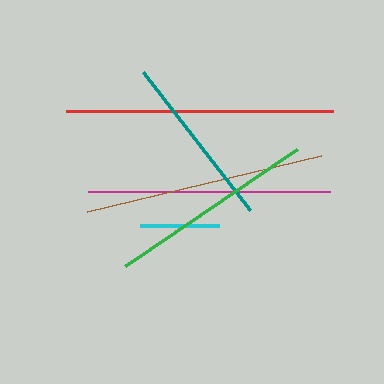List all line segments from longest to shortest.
From longest to shortest: red, magenta, brown, green, teal, cyan.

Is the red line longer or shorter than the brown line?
The red line is longer than the brown line.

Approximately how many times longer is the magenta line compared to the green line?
The magenta line is approximately 1.2 times the length of the green line.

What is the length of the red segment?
The red segment is approximately 266 pixels long.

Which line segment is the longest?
The red line is the longest at approximately 266 pixels.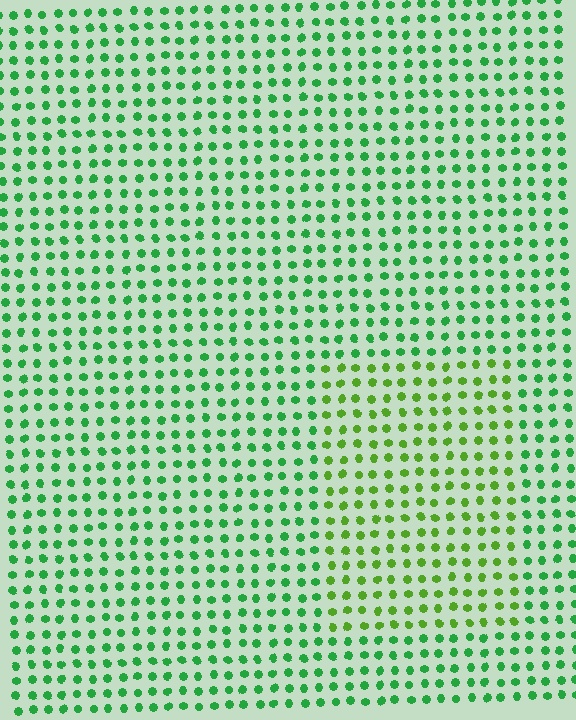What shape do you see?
I see a rectangle.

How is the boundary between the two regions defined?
The boundary is defined purely by a slight shift in hue (about 33 degrees). Spacing, size, and orientation are identical on both sides.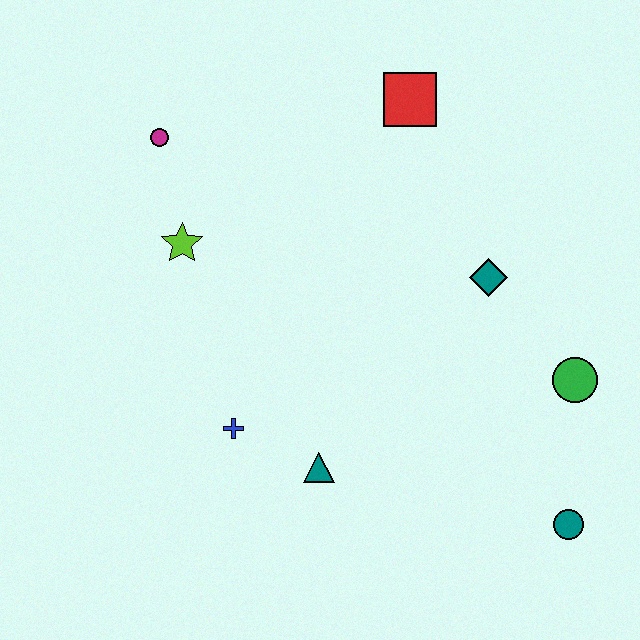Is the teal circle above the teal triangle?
No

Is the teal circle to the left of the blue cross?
No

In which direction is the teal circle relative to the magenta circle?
The teal circle is to the right of the magenta circle.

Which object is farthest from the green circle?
The magenta circle is farthest from the green circle.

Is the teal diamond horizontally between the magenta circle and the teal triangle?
No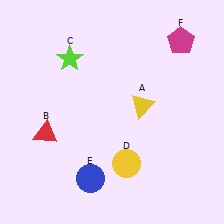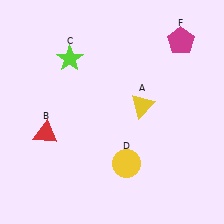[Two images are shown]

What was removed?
The blue circle (E) was removed in Image 2.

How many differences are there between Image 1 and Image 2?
There is 1 difference between the two images.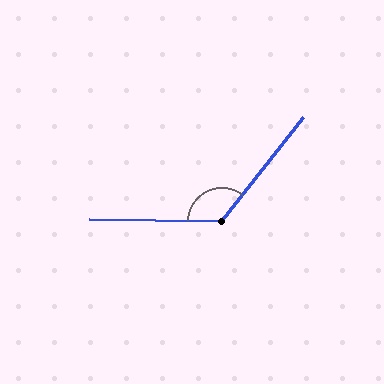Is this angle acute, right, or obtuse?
It is obtuse.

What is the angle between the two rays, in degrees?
Approximately 127 degrees.